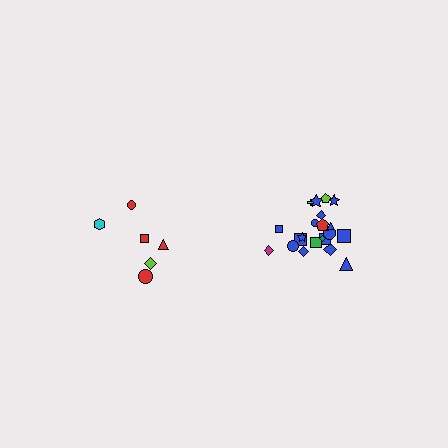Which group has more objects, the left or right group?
The right group.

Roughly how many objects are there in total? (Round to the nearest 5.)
Roughly 30 objects in total.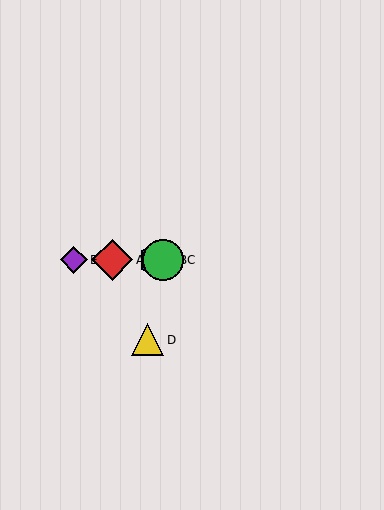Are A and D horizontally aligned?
No, A is at y≈260 and D is at y≈340.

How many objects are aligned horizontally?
4 objects (A, B, C, E) are aligned horizontally.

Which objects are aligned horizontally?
Objects A, B, C, E are aligned horizontally.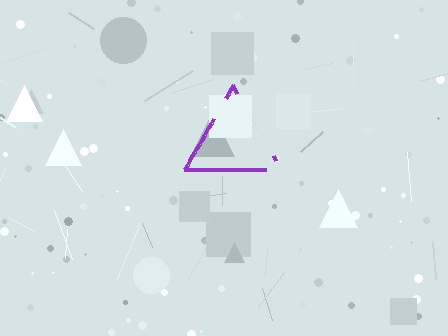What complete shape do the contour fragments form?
The contour fragments form a triangle.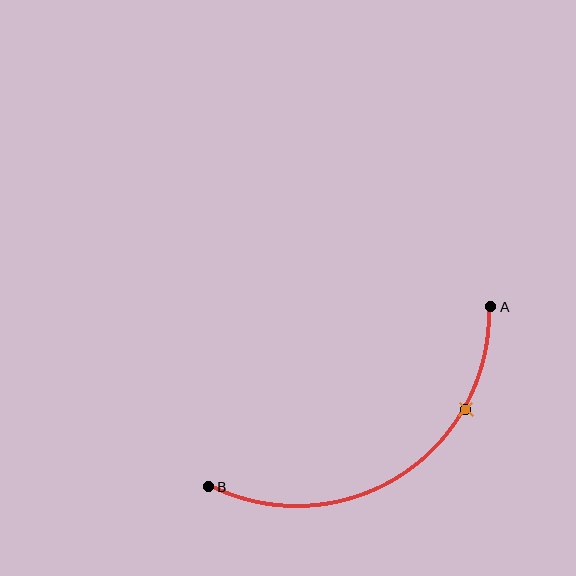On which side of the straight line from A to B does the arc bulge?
The arc bulges below the straight line connecting A and B.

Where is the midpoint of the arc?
The arc midpoint is the point on the curve farthest from the straight line joining A and B. It sits below that line.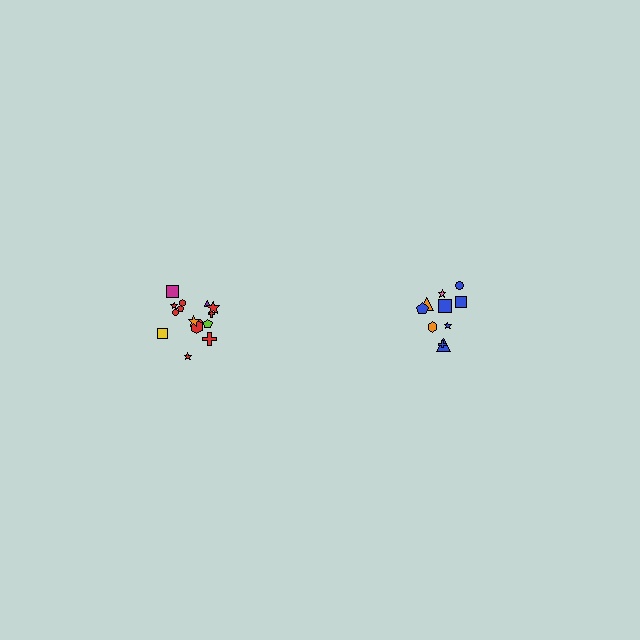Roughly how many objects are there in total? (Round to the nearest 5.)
Roughly 25 objects in total.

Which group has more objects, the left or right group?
The left group.